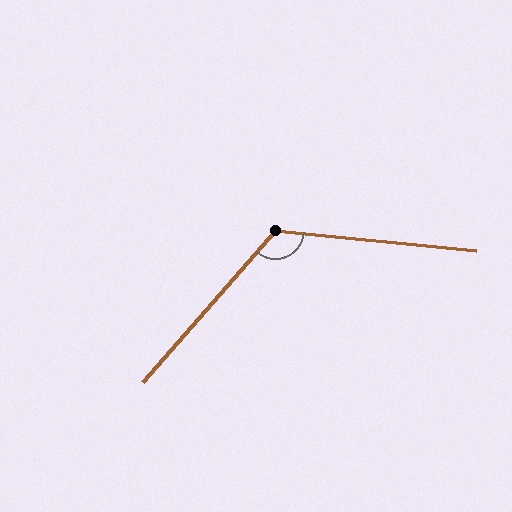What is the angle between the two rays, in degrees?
Approximately 125 degrees.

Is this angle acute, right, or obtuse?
It is obtuse.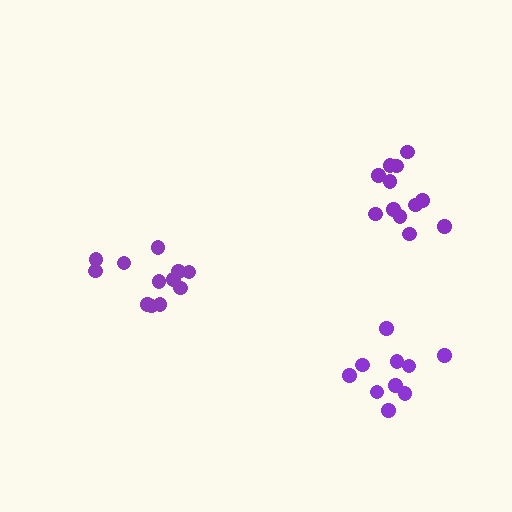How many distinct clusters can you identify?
There are 3 distinct clusters.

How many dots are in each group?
Group 1: 12 dots, Group 2: 12 dots, Group 3: 10 dots (34 total).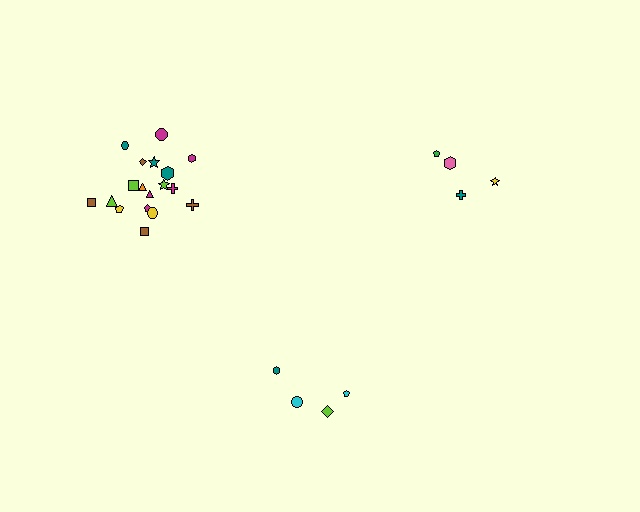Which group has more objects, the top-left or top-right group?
The top-left group.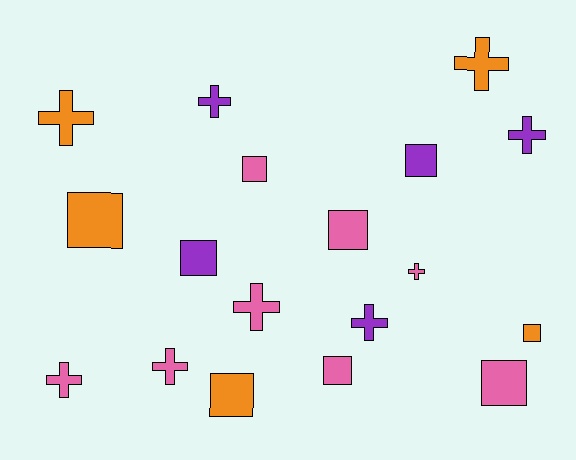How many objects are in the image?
There are 18 objects.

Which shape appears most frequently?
Cross, with 9 objects.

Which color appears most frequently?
Pink, with 8 objects.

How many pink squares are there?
There are 4 pink squares.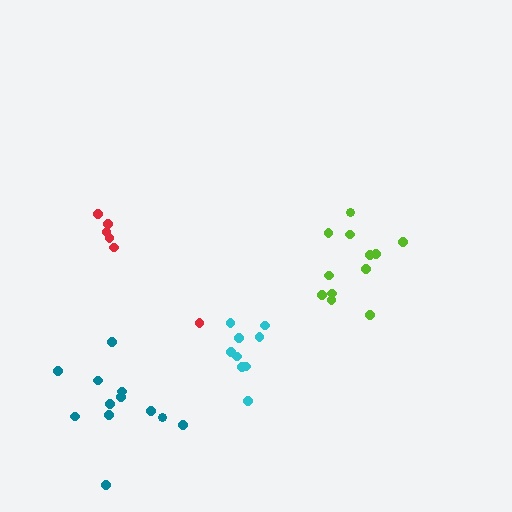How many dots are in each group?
Group 1: 12 dots, Group 2: 9 dots, Group 3: 12 dots, Group 4: 6 dots (39 total).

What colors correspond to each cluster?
The clusters are colored: teal, cyan, lime, red.